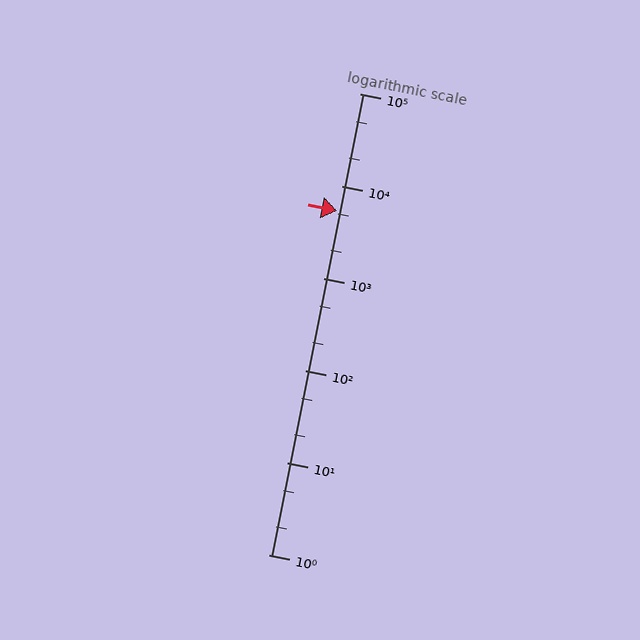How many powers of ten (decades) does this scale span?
The scale spans 5 decades, from 1 to 100000.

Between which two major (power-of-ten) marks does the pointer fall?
The pointer is between 1000 and 10000.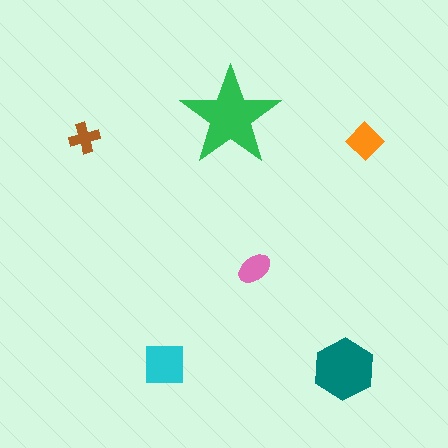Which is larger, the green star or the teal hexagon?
The green star.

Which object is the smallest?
The brown cross.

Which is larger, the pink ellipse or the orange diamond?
The orange diamond.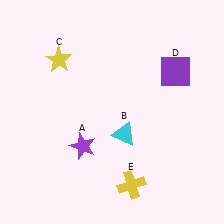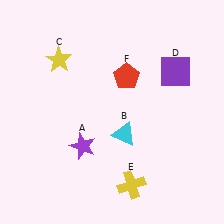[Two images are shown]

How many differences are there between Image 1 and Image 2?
There is 1 difference between the two images.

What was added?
A red pentagon (F) was added in Image 2.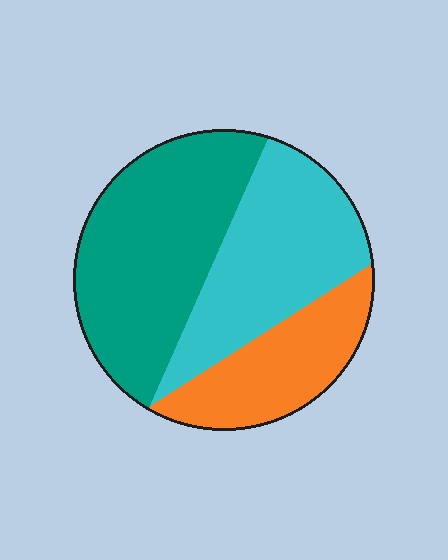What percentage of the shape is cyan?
Cyan covers about 35% of the shape.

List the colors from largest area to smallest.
From largest to smallest: teal, cyan, orange.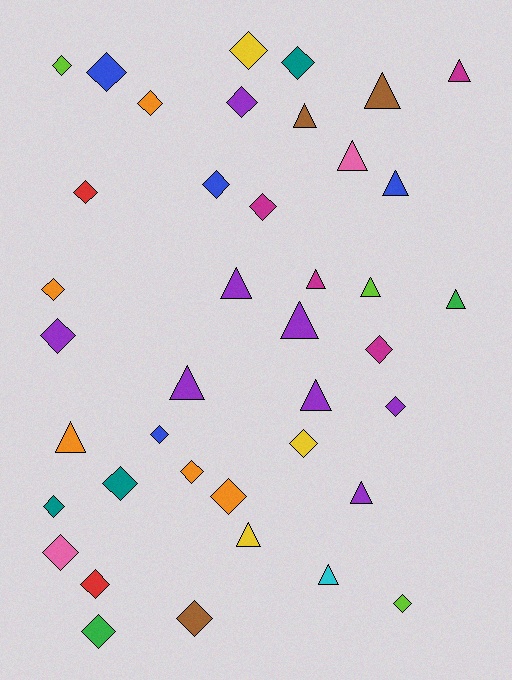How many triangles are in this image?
There are 16 triangles.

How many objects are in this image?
There are 40 objects.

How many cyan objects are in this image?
There is 1 cyan object.